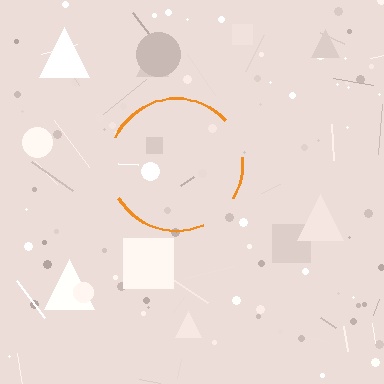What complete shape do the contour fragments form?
The contour fragments form a circle.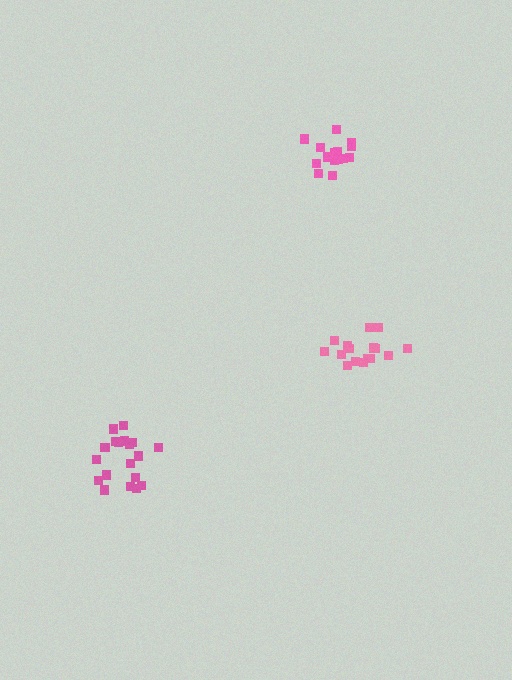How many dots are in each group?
Group 1: 16 dots, Group 2: 19 dots, Group 3: 16 dots (51 total).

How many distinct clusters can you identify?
There are 3 distinct clusters.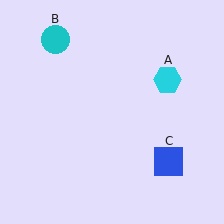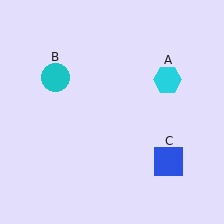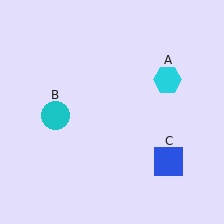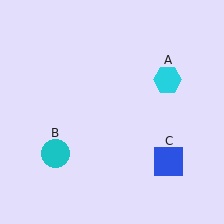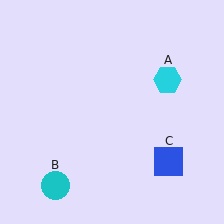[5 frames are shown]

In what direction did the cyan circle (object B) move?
The cyan circle (object B) moved down.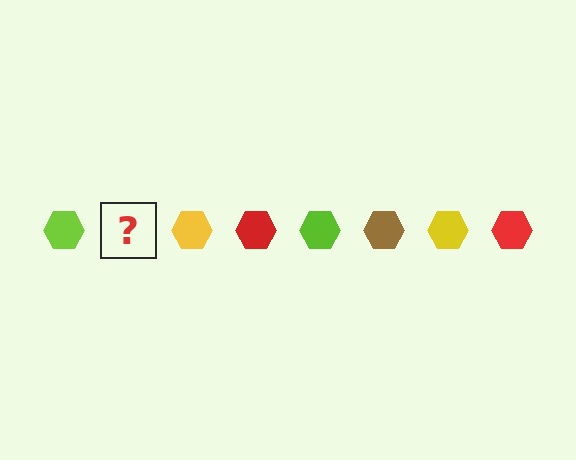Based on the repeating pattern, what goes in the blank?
The blank should be a brown hexagon.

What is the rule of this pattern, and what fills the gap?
The rule is that the pattern cycles through lime, brown, yellow, red hexagons. The gap should be filled with a brown hexagon.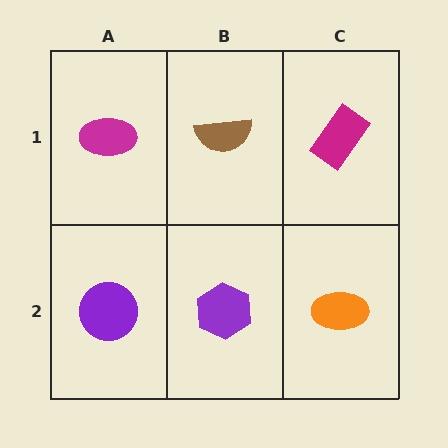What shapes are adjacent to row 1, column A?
A purple circle (row 2, column A), a brown semicircle (row 1, column B).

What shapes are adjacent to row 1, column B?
A purple hexagon (row 2, column B), a magenta ellipse (row 1, column A), a magenta rectangle (row 1, column C).